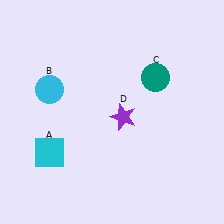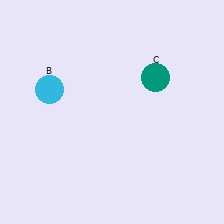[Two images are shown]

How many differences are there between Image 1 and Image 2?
There are 2 differences between the two images.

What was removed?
The cyan square (A), the purple star (D) were removed in Image 2.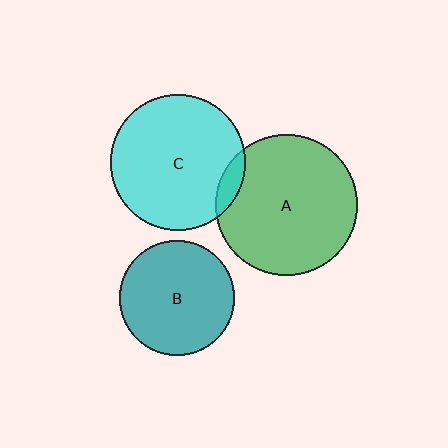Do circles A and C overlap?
Yes.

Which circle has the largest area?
Circle A (green).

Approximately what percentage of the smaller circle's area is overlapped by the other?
Approximately 10%.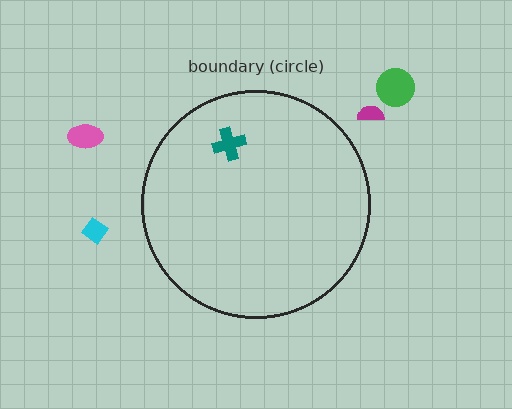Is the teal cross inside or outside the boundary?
Inside.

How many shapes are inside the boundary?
1 inside, 4 outside.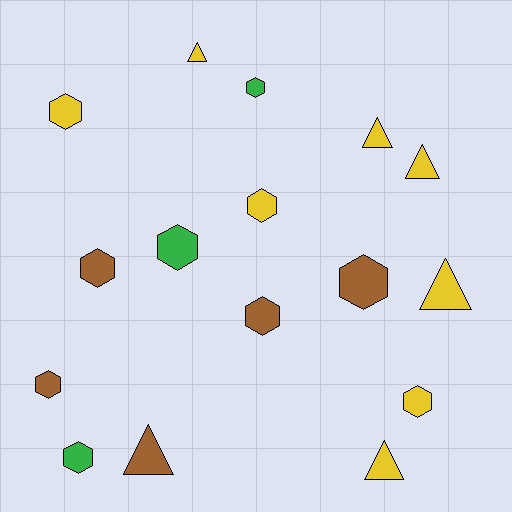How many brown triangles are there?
There is 1 brown triangle.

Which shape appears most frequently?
Hexagon, with 10 objects.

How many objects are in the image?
There are 16 objects.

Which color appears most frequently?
Yellow, with 8 objects.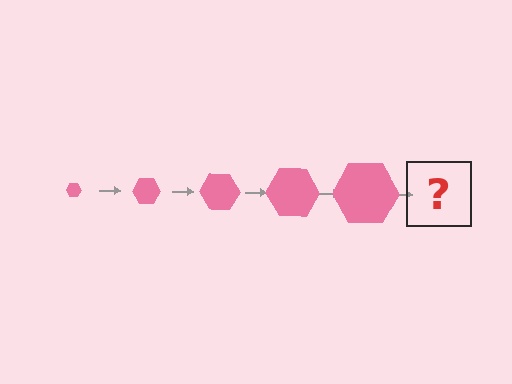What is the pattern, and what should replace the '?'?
The pattern is that the hexagon gets progressively larger each step. The '?' should be a pink hexagon, larger than the previous one.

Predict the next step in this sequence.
The next step is a pink hexagon, larger than the previous one.